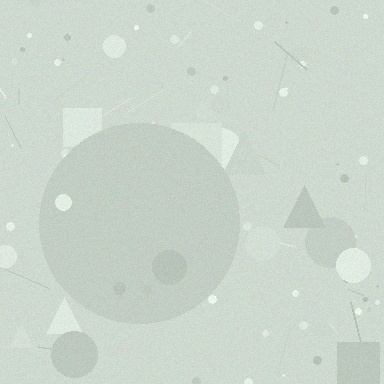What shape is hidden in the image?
A circle is hidden in the image.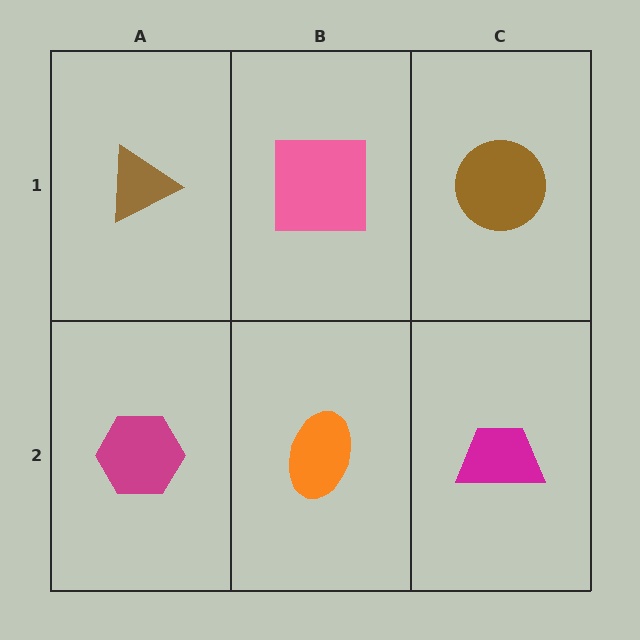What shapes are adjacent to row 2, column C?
A brown circle (row 1, column C), an orange ellipse (row 2, column B).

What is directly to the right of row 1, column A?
A pink square.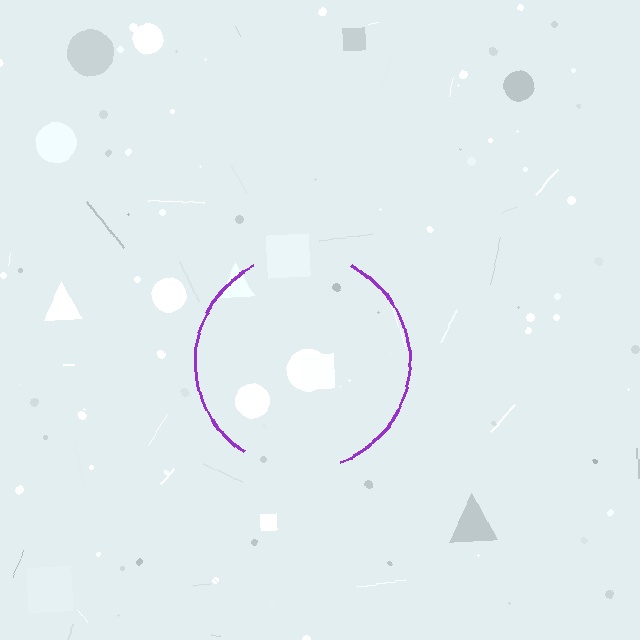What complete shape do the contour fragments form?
The contour fragments form a circle.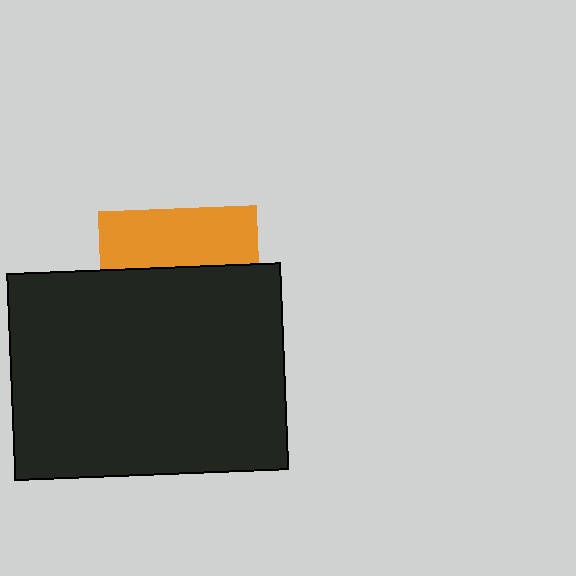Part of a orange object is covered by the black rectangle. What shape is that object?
It is a square.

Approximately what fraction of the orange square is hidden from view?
Roughly 64% of the orange square is hidden behind the black rectangle.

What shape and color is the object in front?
The object in front is a black rectangle.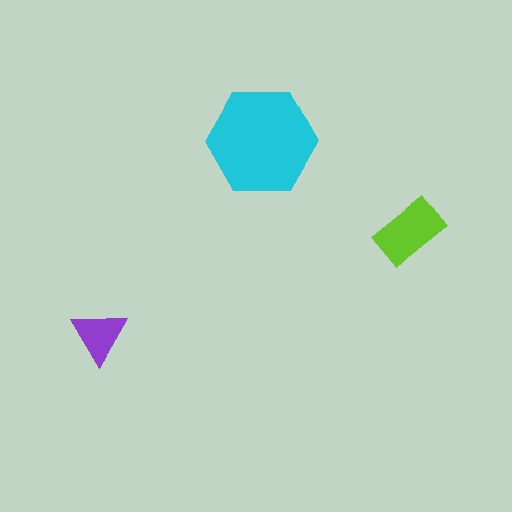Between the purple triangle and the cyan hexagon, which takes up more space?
The cyan hexagon.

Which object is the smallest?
The purple triangle.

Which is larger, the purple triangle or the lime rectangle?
The lime rectangle.